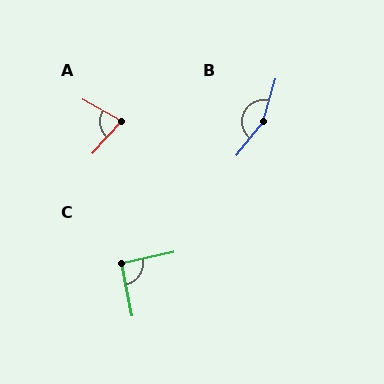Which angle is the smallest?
A, at approximately 77 degrees.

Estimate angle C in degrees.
Approximately 90 degrees.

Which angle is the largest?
B, at approximately 158 degrees.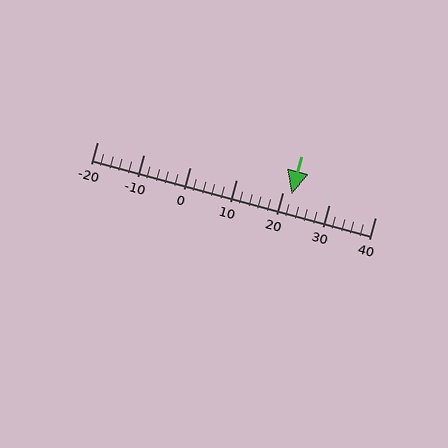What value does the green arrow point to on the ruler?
The green arrow points to approximately 22.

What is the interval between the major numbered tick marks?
The major tick marks are spaced 10 units apart.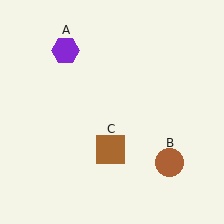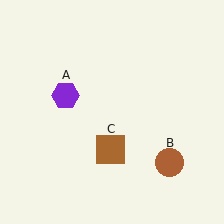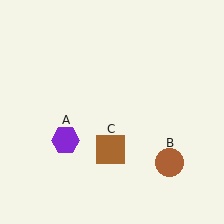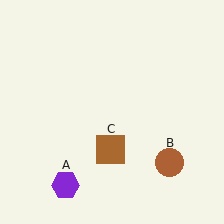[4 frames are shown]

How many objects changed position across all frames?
1 object changed position: purple hexagon (object A).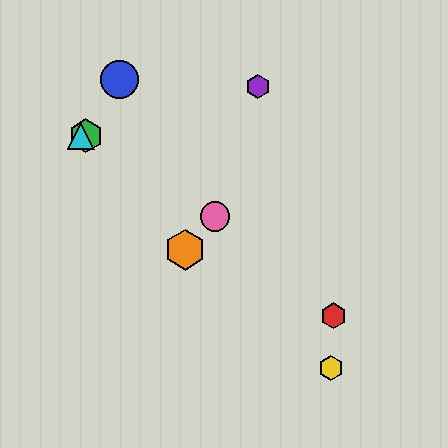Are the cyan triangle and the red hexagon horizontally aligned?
No, the cyan triangle is at y≈136 and the red hexagon is at y≈316.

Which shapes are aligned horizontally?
The green hexagon, the cyan triangle are aligned horizontally.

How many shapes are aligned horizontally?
2 shapes (the green hexagon, the cyan triangle) are aligned horizontally.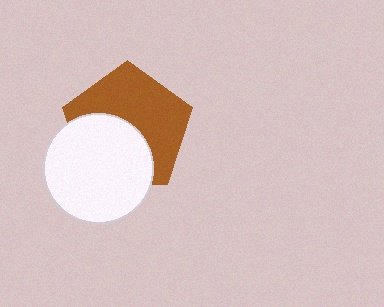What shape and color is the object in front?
The object in front is a white circle.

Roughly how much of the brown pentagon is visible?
About half of it is visible (roughly 57%).